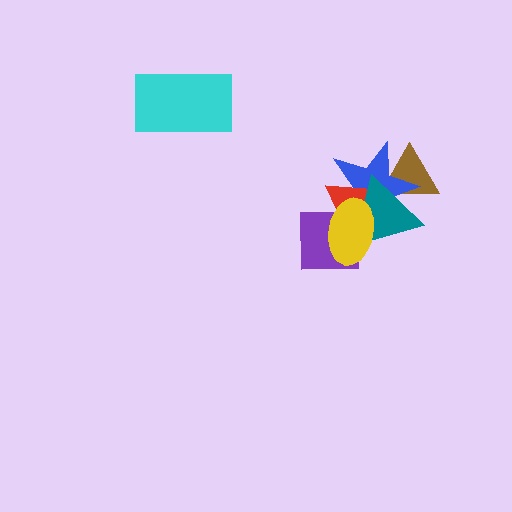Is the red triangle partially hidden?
Yes, it is partially covered by another shape.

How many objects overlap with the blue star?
5 objects overlap with the blue star.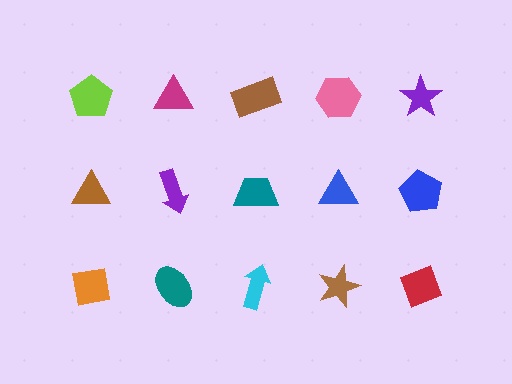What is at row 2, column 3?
A teal trapezoid.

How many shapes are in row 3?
5 shapes.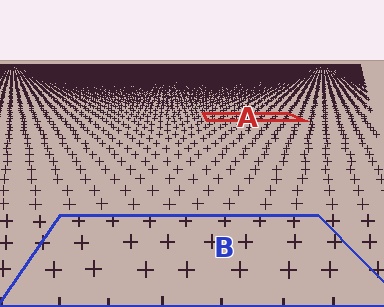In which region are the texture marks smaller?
The texture marks are smaller in region A, because it is farther away.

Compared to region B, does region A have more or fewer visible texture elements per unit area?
Region A has more texture elements per unit area — they are packed more densely because it is farther away.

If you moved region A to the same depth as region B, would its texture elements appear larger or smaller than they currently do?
They would appear larger. At a closer depth, the same texture elements are projected at a bigger on-screen size.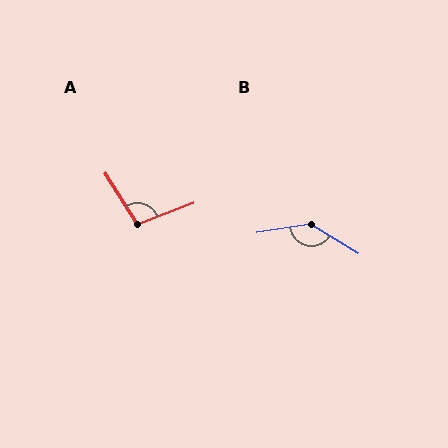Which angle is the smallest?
A, at approximately 101 degrees.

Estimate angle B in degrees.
Approximately 139 degrees.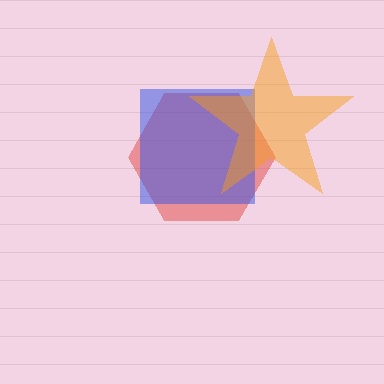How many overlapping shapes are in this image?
There are 3 overlapping shapes in the image.